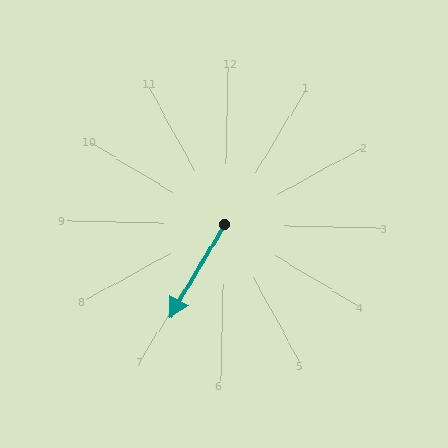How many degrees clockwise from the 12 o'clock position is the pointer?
Approximately 209 degrees.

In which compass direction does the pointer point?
Southwest.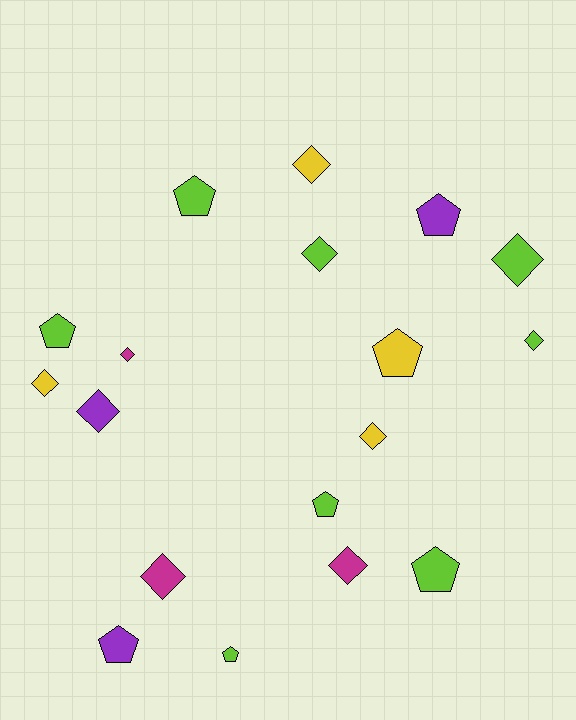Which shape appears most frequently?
Diamond, with 10 objects.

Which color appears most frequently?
Lime, with 8 objects.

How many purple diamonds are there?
There is 1 purple diamond.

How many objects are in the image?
There are 18 objects.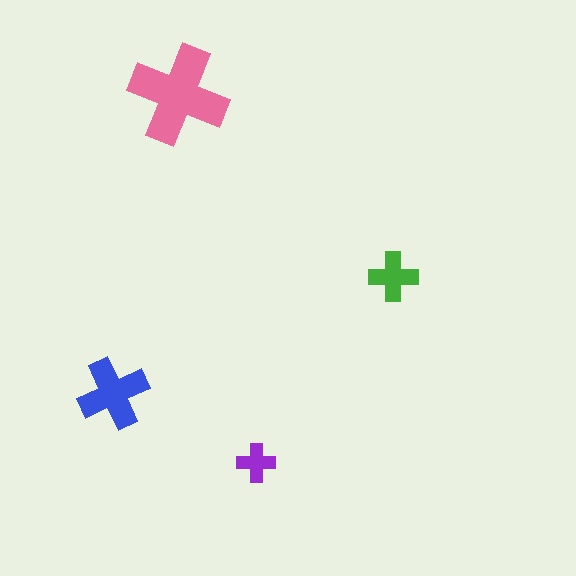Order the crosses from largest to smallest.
the pink one, the blue one, the green one, the purple one.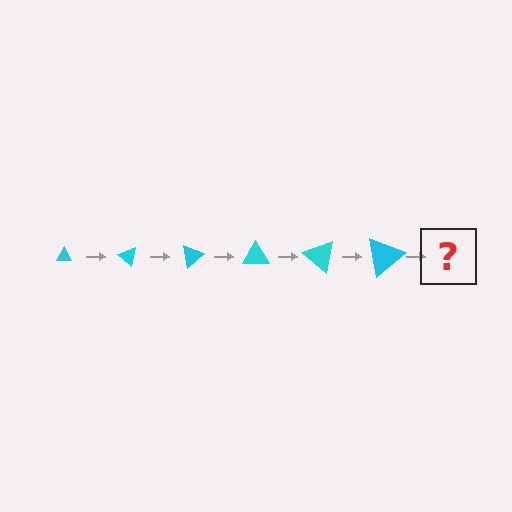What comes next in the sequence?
The next element should be a triangle, larger than the previous one and rotated 240 degrees from the start.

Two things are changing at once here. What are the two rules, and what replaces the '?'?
The two rules are that the triangle grows larger each step and it rotates 40 degrees each step. The '?' should be a triangle, larger than the previous one and rotated 240 degrees from the start.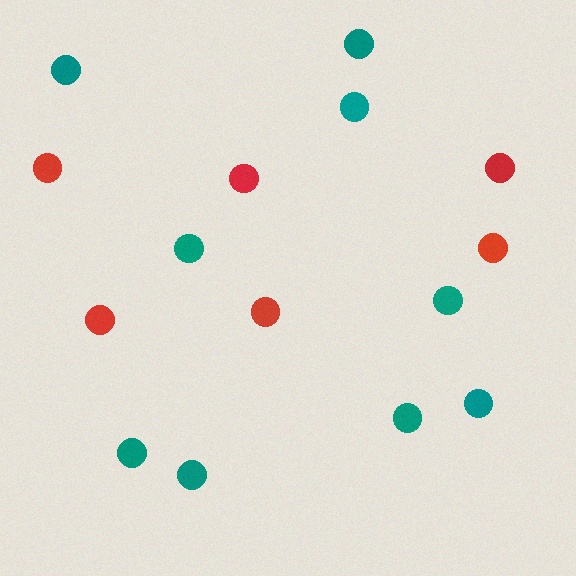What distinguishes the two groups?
There are 2 groups: one group of red circles (6) and one group of teal circles (9).